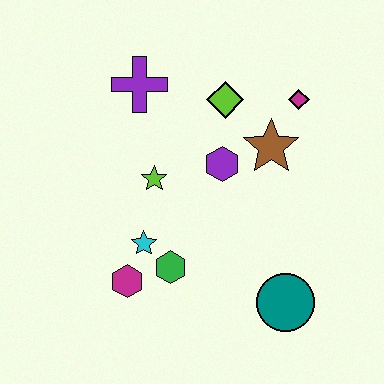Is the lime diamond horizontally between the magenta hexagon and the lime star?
No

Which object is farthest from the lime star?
The teal circle is farthest from the lime star.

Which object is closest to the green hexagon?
The cyan star is closest to the green hexagon.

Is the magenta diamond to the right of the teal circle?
Yes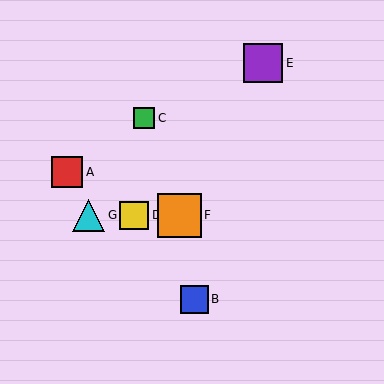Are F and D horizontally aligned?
Yes, both are at y≈216.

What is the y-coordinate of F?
Object F is at y≈216.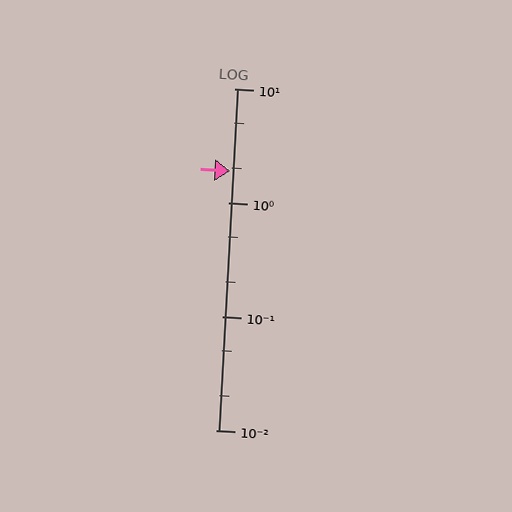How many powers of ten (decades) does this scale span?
The scale spans 3 decades, from 0.01 to 10.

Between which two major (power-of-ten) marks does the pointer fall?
The pointer is between 1 and 10.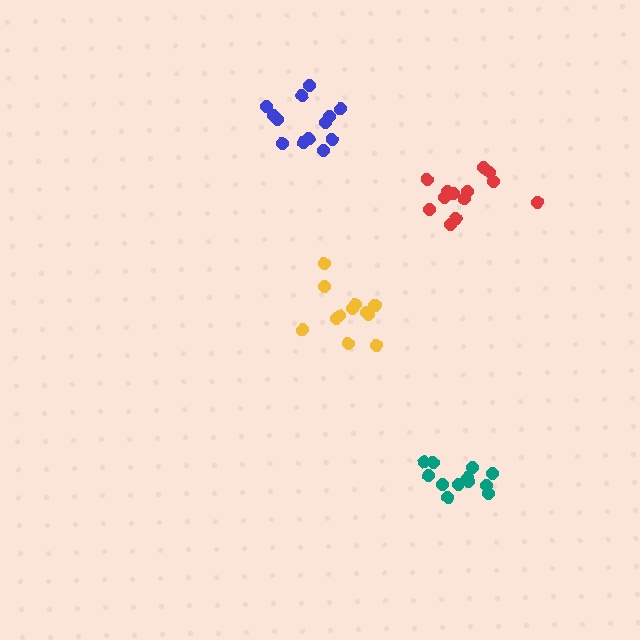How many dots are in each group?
Group 1: 12 dots, Group 2: 13 dots, Group 3: 12 dots, Group 4: 13 dots (50 total).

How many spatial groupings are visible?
There are 4 spatial groupings.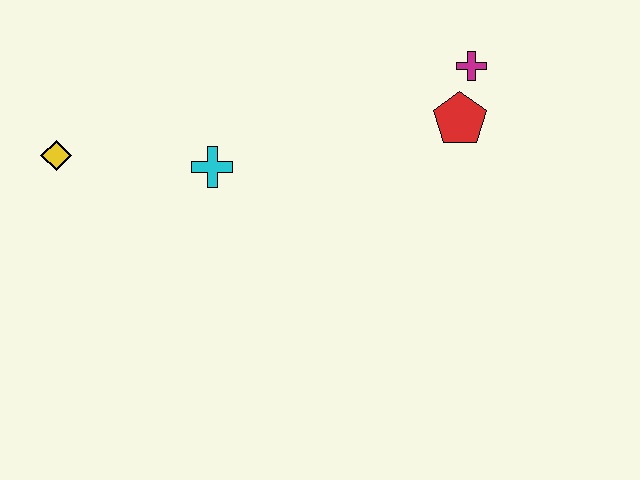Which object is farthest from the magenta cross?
The yellow diamond is farthest from the magenta cross.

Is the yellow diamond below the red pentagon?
Yes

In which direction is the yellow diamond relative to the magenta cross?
The yellow diamond is to the left of the magenta cross.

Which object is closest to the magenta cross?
The red pentagon is closest to the magenta cross.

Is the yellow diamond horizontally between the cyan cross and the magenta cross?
No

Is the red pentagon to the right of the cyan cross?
Yes